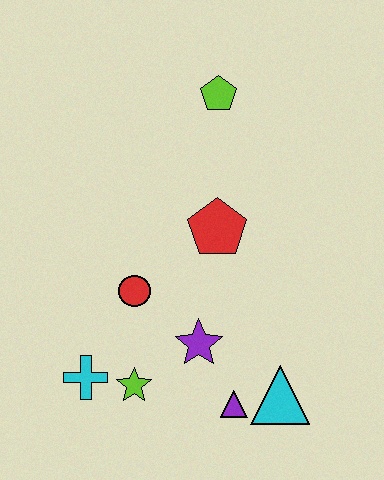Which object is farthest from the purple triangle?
The lime pentagon is farthest from the purple triangle.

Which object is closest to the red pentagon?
The red circle is closest to the red pentagon.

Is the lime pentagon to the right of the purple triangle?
No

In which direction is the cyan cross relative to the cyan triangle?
The cyan cross is to the left of the cyan triangle.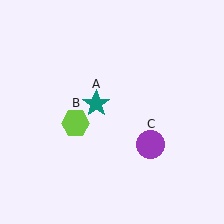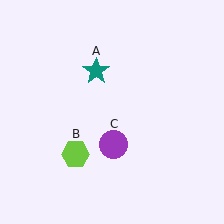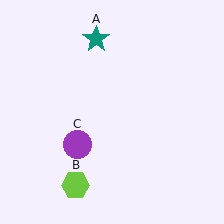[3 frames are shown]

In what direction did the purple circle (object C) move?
The purple circle (object C) moved left.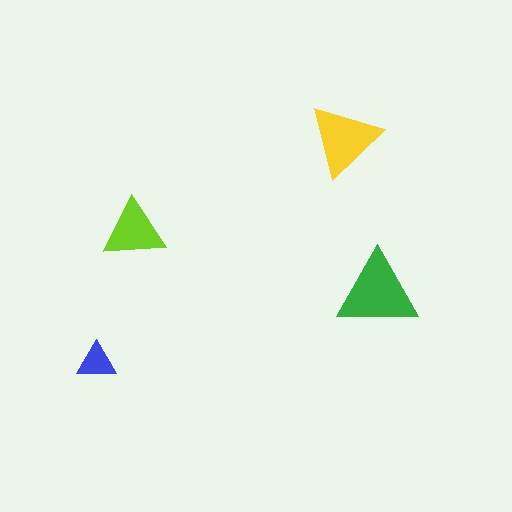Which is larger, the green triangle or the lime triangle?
The green one.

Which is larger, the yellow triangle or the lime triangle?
The yellow one.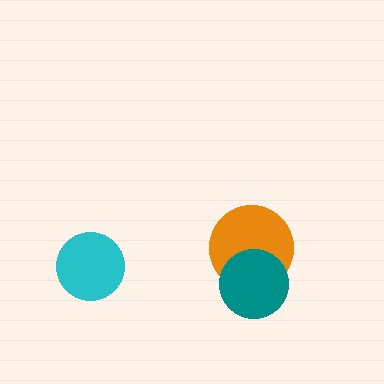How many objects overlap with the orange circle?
1 object overlaps with the orange circle.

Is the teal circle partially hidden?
No, no other shape covers it.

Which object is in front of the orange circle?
The teal circle is in front of the orange circle.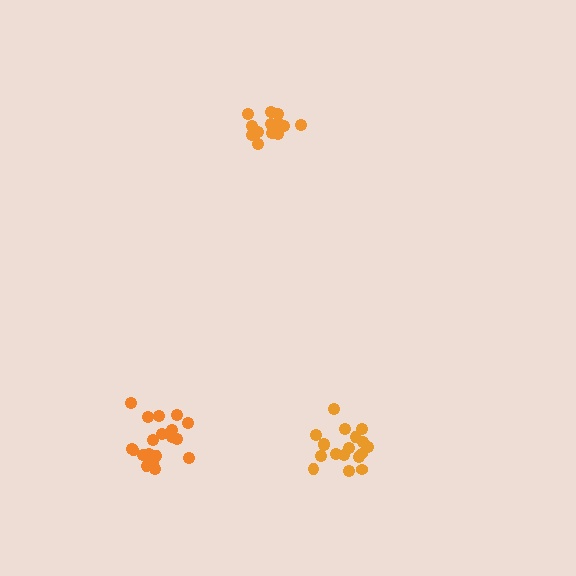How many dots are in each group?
Group 1: 14 dots, Group 2: 18 dots, Group 3: 19 dots (51 total).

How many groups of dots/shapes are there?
There are 3 groups.